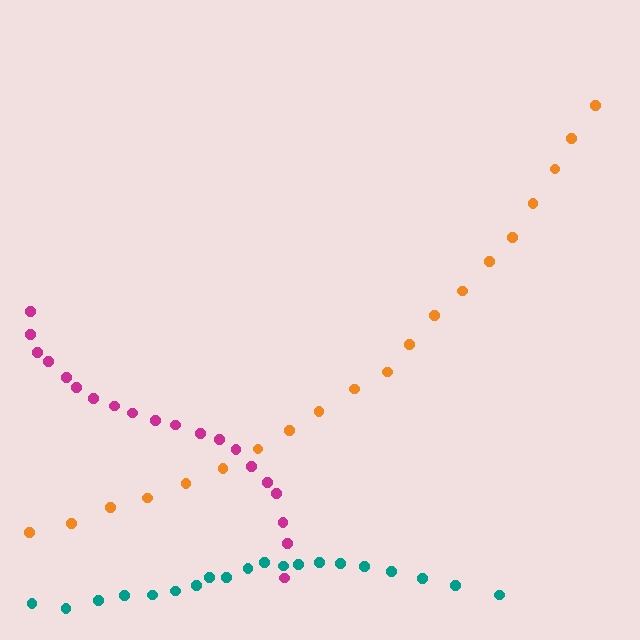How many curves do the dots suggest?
There are 3 distinct paths.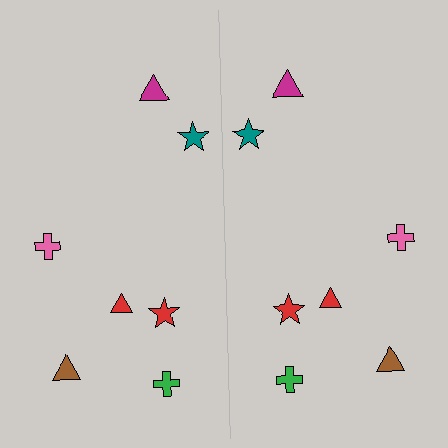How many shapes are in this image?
There are 14 shapes in this image.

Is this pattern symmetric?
Yes, this pattern has bilateral (reflection) symmetry.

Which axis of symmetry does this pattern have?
The pattern has a vertical axis of symmetry running through the center of the image.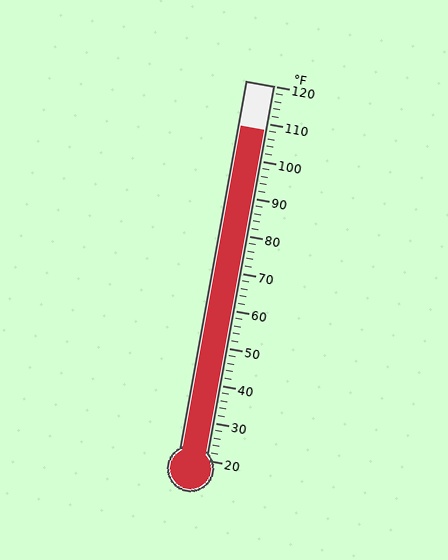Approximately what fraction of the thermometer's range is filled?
The thermometer is filled to approximately 90% of its range.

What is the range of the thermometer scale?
The thermometer scale ranges from 20°F to 120°F.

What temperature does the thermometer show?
The thermometer shows approximately 108°F.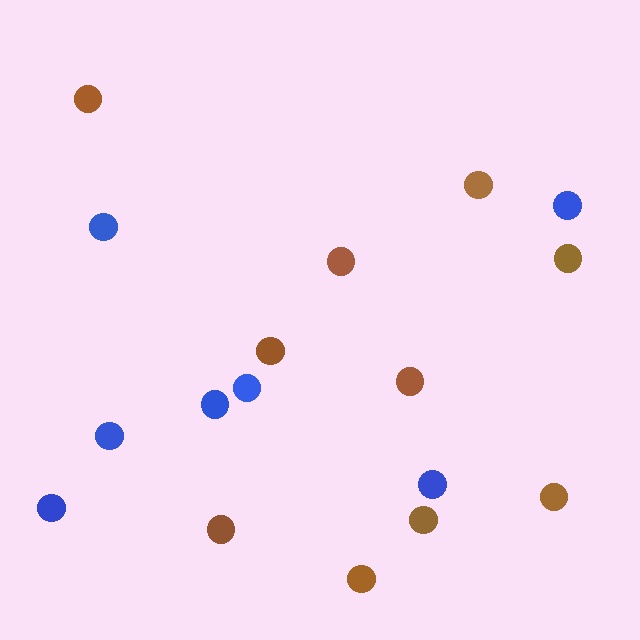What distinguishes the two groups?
There are 2 groups: one group of blue circles (7) and one group of brown circles (10).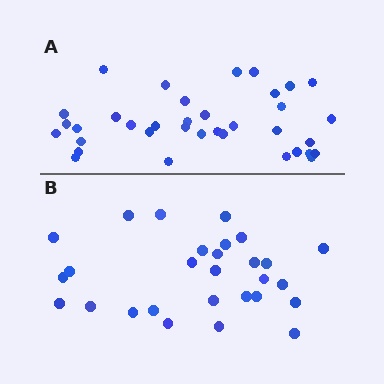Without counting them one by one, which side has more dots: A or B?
Region A (the top region) has more dots.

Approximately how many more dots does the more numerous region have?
Region A has roughly 8 or so more dots than region B.